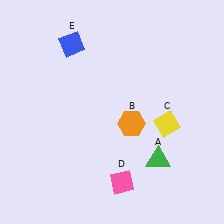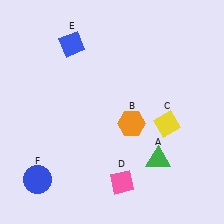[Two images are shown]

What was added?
A blue circle (F) was added in Image 2.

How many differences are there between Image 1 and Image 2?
There is 1 difference between the two images.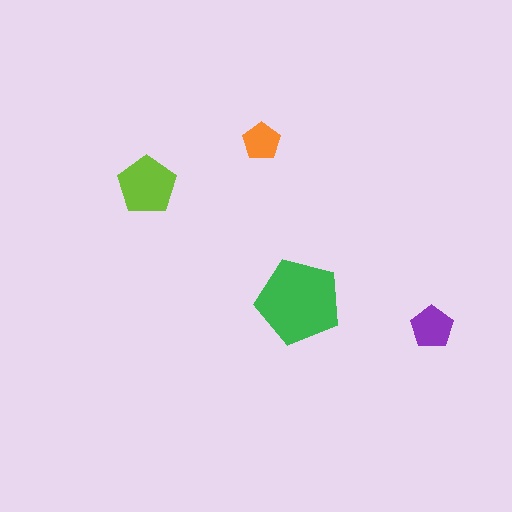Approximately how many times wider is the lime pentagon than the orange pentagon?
About 1.5 times wider.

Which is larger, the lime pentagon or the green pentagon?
The green one.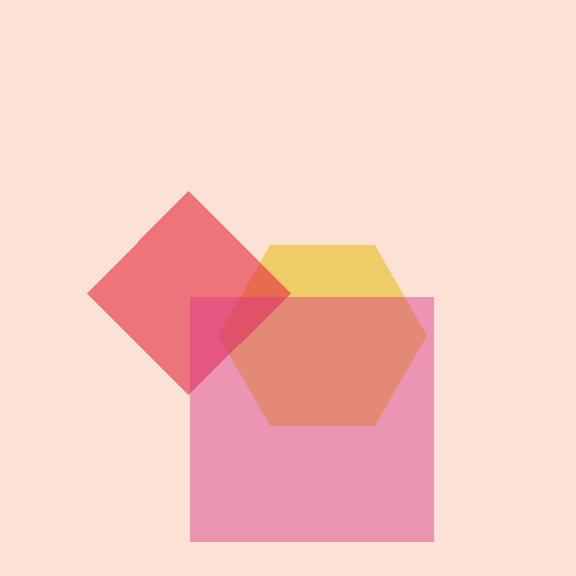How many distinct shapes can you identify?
There are 3 distinct shapes: a yellow hexagon, a red diamond, a magenta square.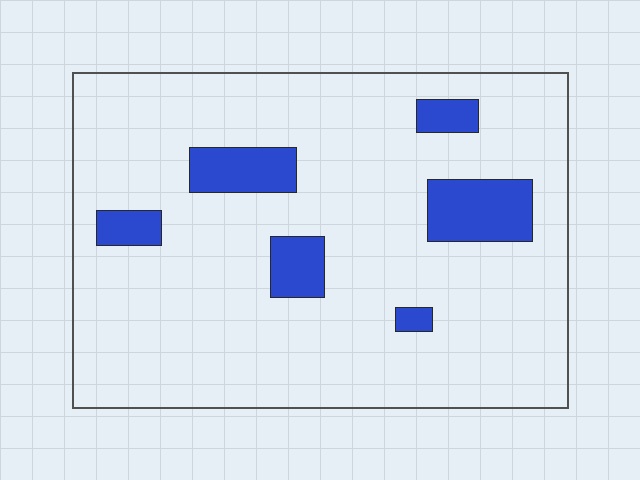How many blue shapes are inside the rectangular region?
6.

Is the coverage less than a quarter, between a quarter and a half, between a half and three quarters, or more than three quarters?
Less than a quarter.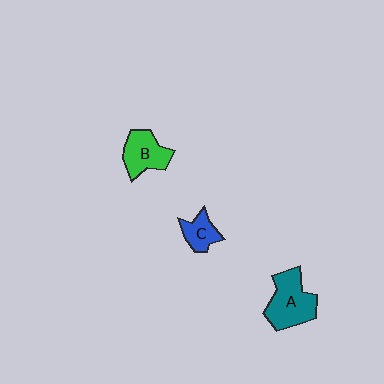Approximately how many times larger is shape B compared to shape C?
Approximately 1.5 times.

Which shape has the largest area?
Shape A (teal).